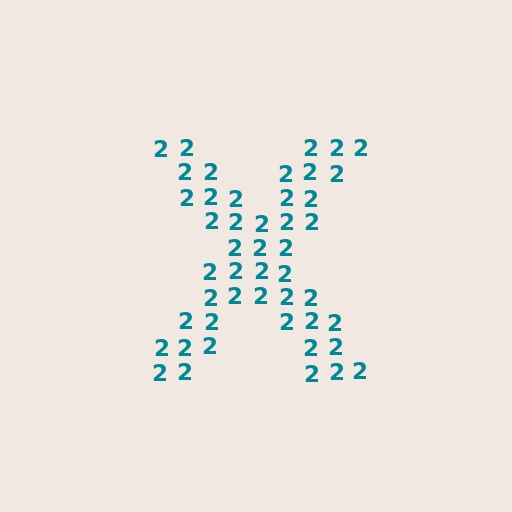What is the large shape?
The large shape is the letter X.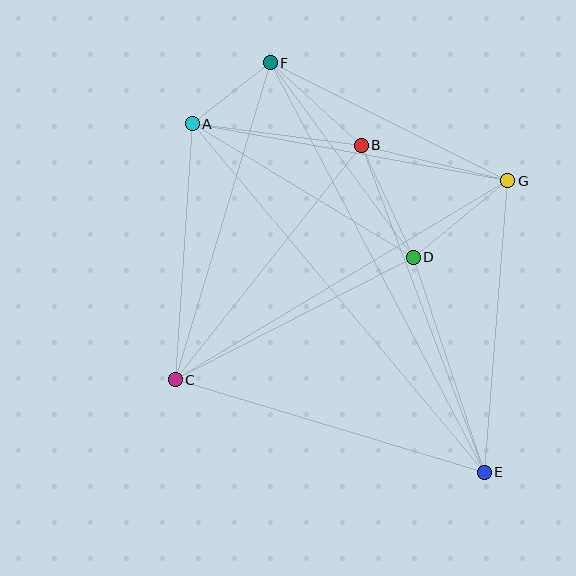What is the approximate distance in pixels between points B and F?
The distance between B and F is approximately 123 pixels.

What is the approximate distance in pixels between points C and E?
The distance between C and E is approximately 323 pixels.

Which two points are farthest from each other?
Points E and F are farthest from each other.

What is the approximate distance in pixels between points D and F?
The distance between D and F is approximately 241 pixels.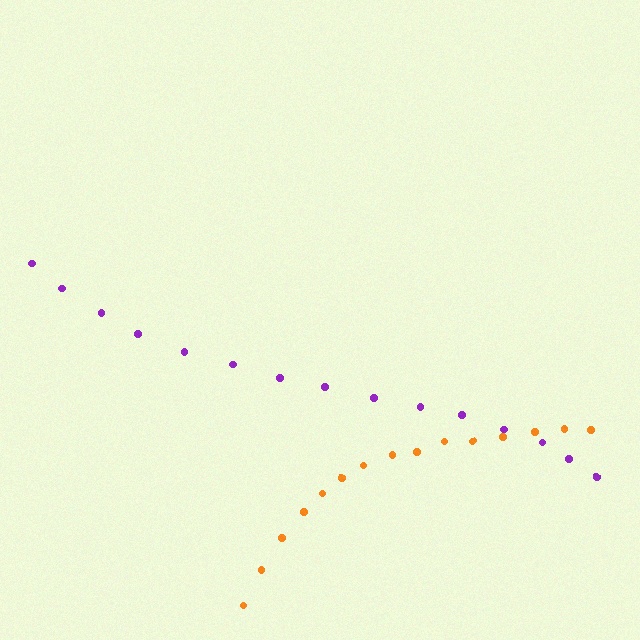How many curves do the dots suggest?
There are 2 distinct paths.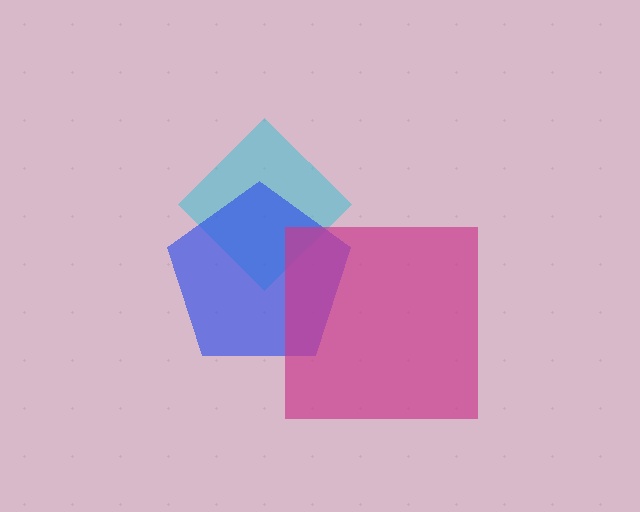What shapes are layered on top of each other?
The layered shapes are: a cyan diamond, a blue pentagon, a magenta square.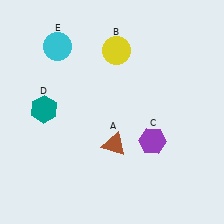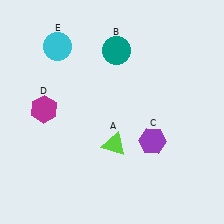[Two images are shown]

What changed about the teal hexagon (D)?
In Image 1, D is teal. In Image 2, it changed to magenta.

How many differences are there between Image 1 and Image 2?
There are 3 differences between the two images.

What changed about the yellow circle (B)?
In Image 1, B is yellow. In Image 2, it changed to teal.